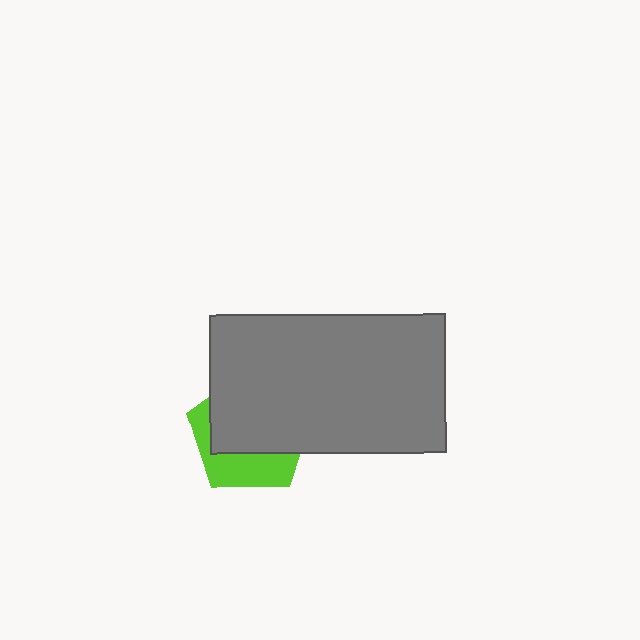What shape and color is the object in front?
The object in front is a gray rectangle.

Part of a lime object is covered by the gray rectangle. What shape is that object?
It is a pentagon.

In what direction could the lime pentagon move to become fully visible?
The lime pentagon could move down. That would shift it out from behind the gray rectangle entirely.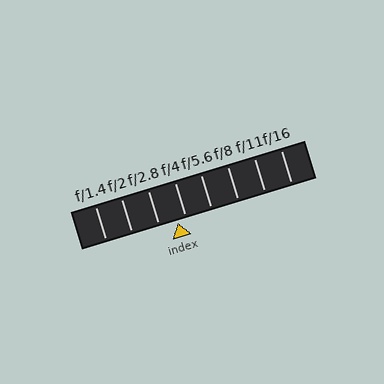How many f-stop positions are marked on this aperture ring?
There are 8 f-stop positions marked.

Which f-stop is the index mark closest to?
The index mark is closest to f/4.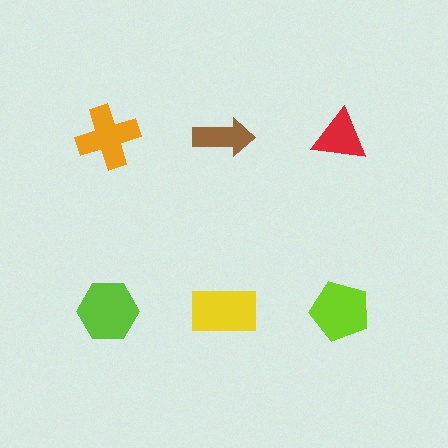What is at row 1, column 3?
A red triangle.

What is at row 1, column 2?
A brown arrow.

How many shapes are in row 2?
3 shapes.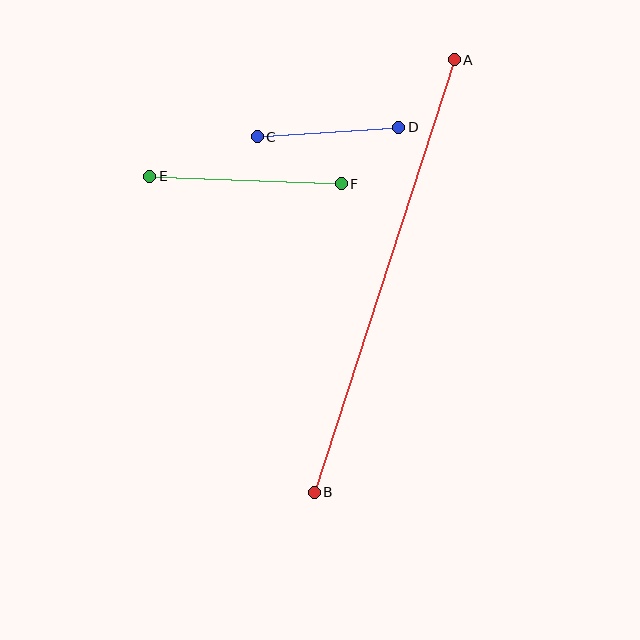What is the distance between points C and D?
The distance is approximately 142 pixels.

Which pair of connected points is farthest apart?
Points A and B are farthest apart.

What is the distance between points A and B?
The distance is approximately 455 pixels.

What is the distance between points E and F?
The distance is approximately 192 pixels.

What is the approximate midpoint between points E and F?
The midpoint is at approximately (245, 180) pixels.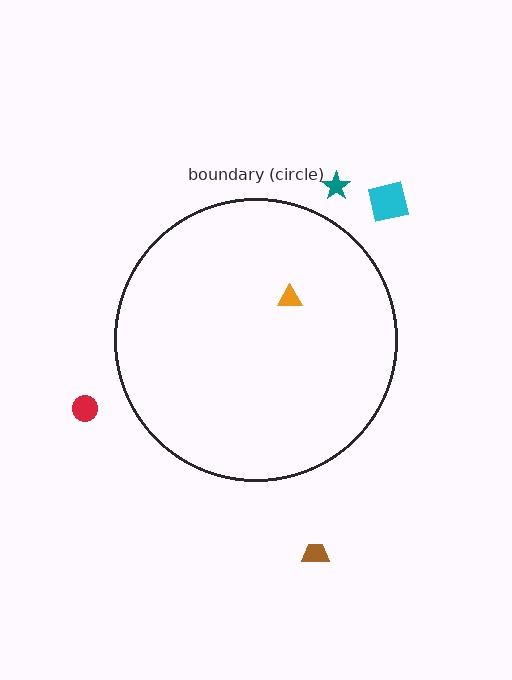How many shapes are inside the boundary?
1 inside, 4 outside.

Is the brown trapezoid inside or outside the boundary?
Outside.